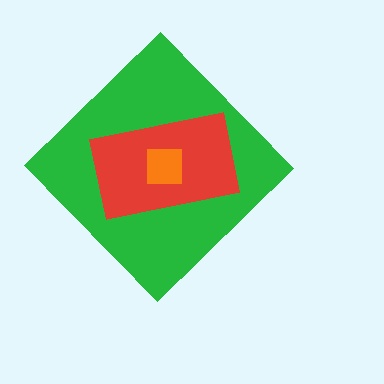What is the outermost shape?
The green diamond.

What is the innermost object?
The orange square.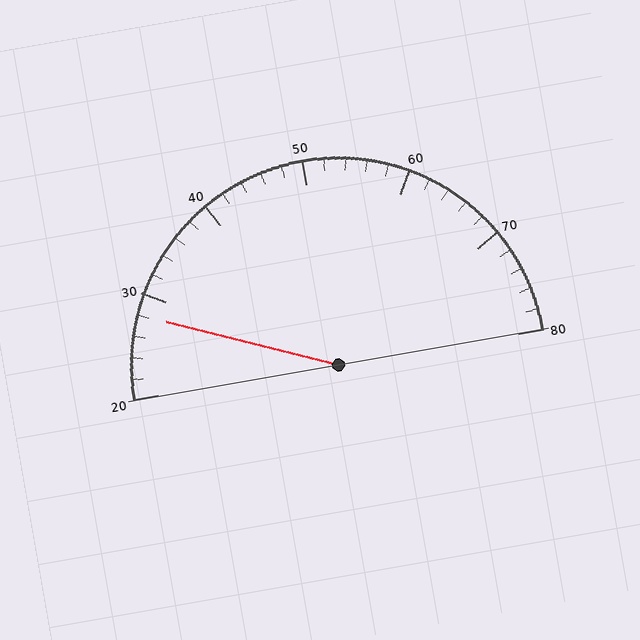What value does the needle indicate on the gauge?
The needle indicates approximately 28.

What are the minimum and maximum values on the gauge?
The gauge ranges from 20 to 80.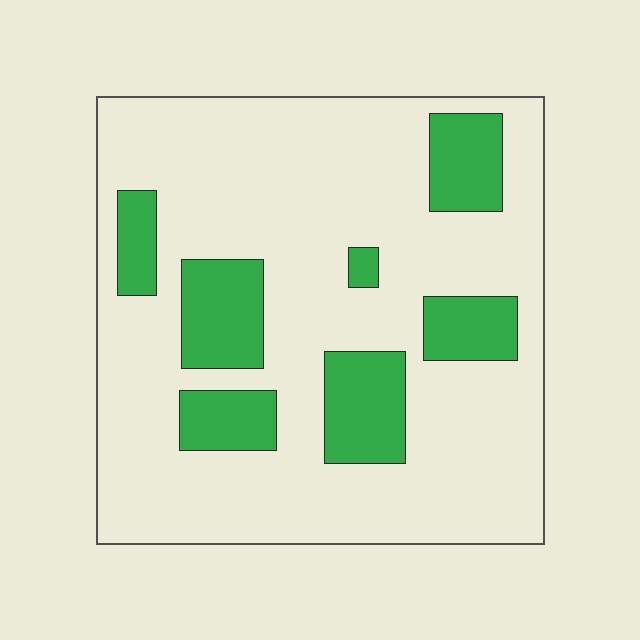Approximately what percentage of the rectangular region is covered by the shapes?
Approximately 20%.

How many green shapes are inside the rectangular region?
7.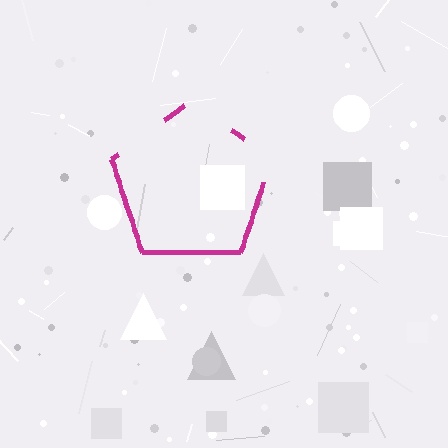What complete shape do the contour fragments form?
The contour fragments form a pentagon.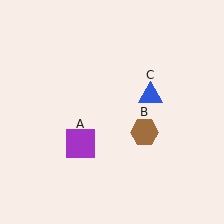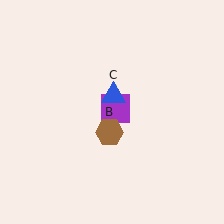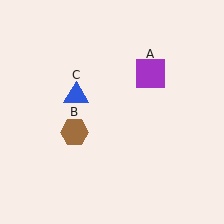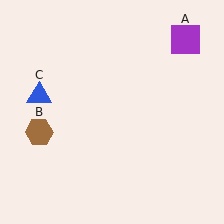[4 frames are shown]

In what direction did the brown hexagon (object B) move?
The brown hexagon (object B) moved left.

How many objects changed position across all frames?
3 objects changed position: purple square (object A), brown hexagon (object B), blue triangle (object C).